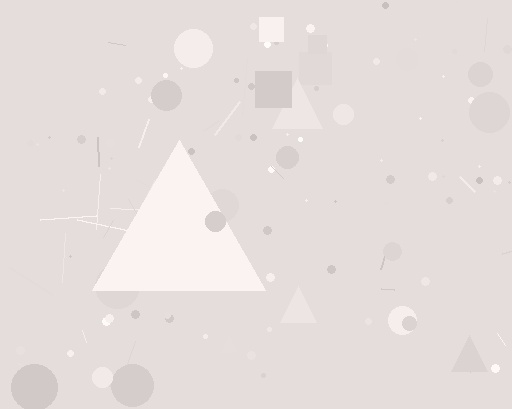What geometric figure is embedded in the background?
A triangle is embedded in the background.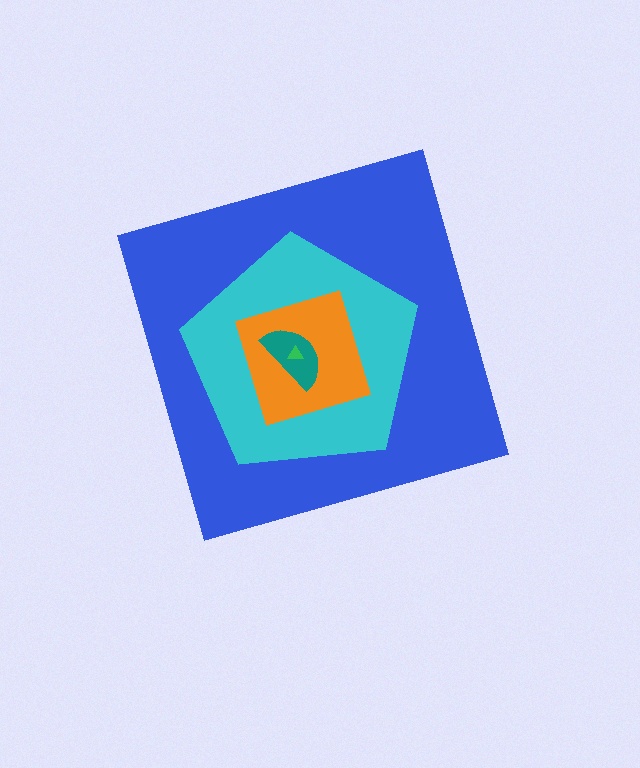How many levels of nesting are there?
5.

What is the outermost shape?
The blue diamond.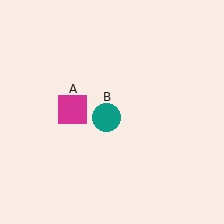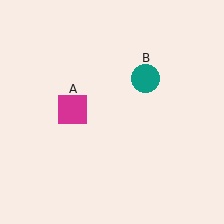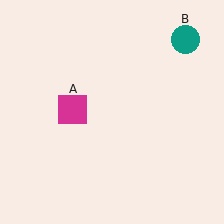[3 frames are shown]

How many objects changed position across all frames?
1 object changed position: teal circle (object B).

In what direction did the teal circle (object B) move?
The teal circle (object B) moved up and to the right.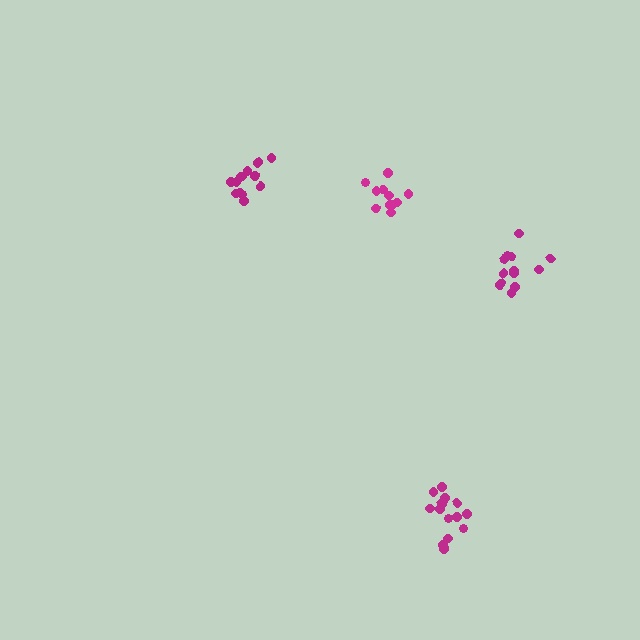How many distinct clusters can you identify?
There are 4 distinct clusters.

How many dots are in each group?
Group 1: 13 dots, Group 2: 13 dots, Group 3: 11 dots, Group 4: 15 dots (52 total).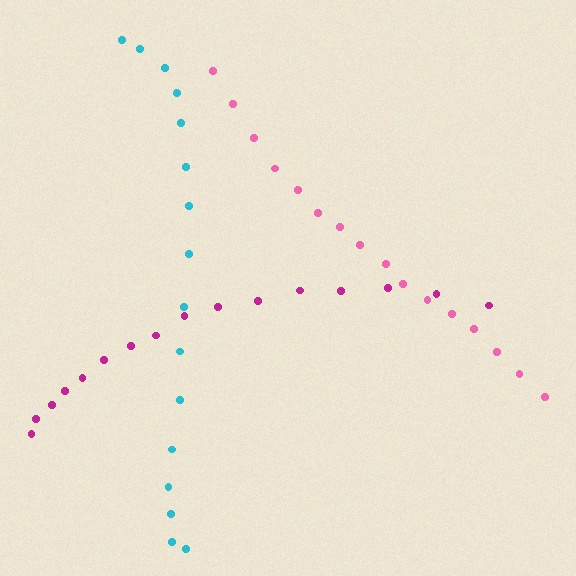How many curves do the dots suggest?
There are 3 distinct paths.